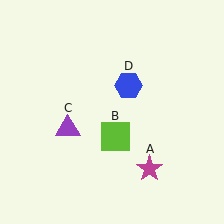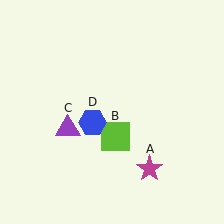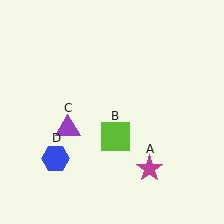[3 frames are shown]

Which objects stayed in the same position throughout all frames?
Magenta star (object A) and lime square (object B) and purple triangle (object C) remained stationary.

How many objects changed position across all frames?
1 object changed position: blue hexagon (object D).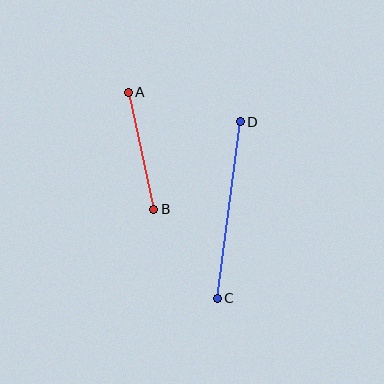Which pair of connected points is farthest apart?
Points C and D are farthest apart.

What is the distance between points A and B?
The distance is approximately 120 pixels.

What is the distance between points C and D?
The distance is approximately 178 pixels.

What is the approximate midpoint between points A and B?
The midpoint is at approximately (141, 151) pixels.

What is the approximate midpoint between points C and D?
The midpoint is at approximately (229, 210) pixels.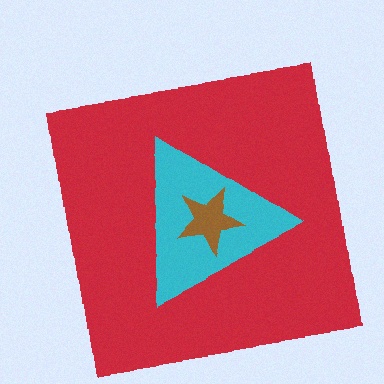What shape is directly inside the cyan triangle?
The brown star.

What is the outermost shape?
The red square.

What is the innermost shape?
The brown star.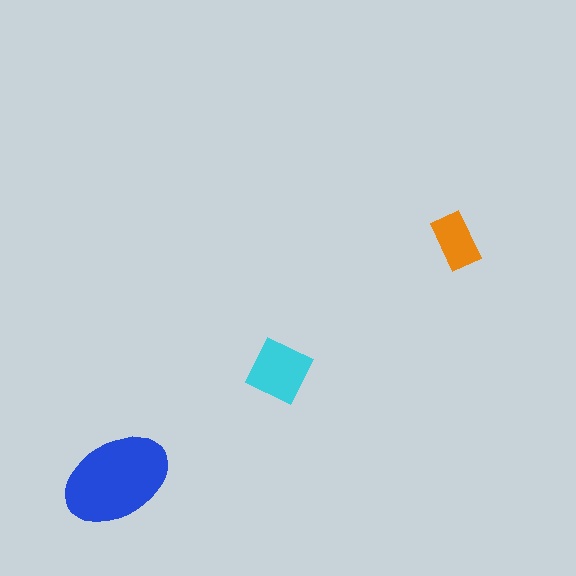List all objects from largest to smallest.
The blue ellipse, the cyan diamond, the orange rectangle.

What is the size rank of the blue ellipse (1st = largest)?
1st.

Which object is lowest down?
The blue ellipse is bottommost.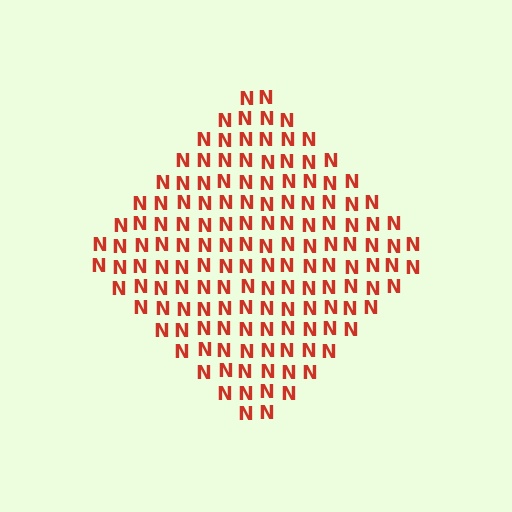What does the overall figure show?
The overall figure shows a diamond.